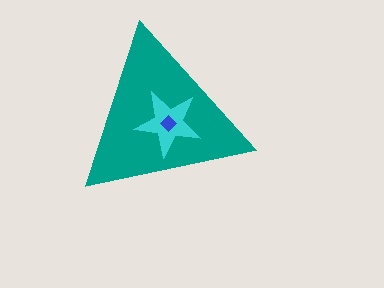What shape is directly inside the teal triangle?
The cyan star.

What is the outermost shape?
The teal triangle.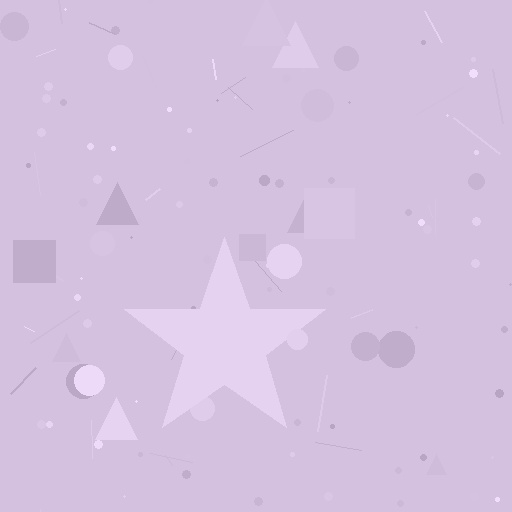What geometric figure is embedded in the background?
A star is embedded in the background.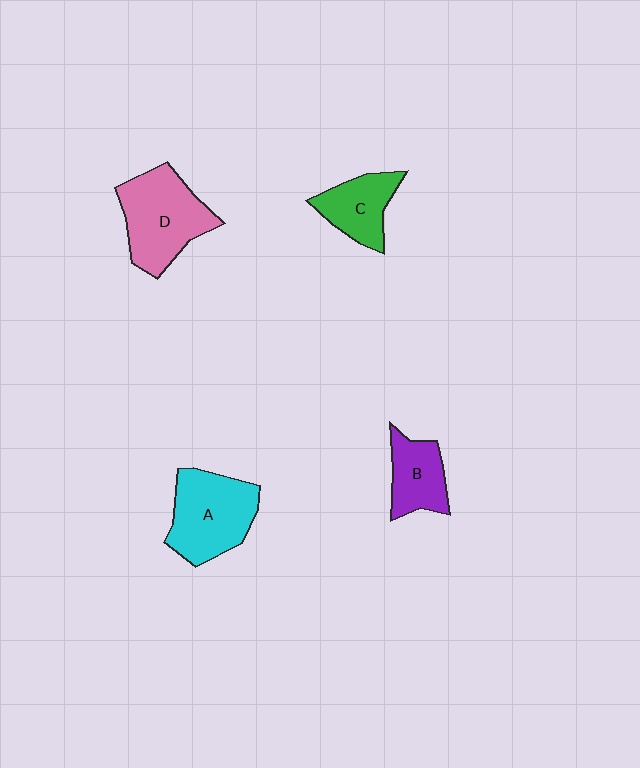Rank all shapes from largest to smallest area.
From largest to smallest: D (pink), A (cyan), C (green), B (purple).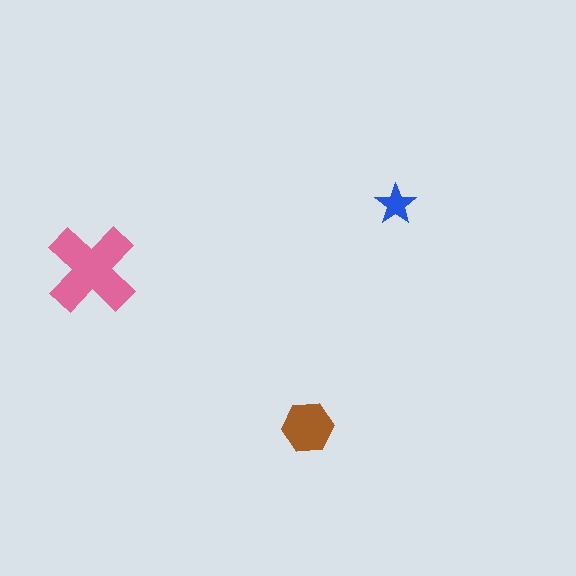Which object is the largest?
The pink cross.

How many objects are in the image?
There are 3 objects in the image.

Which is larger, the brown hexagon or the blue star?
The brown hexagon.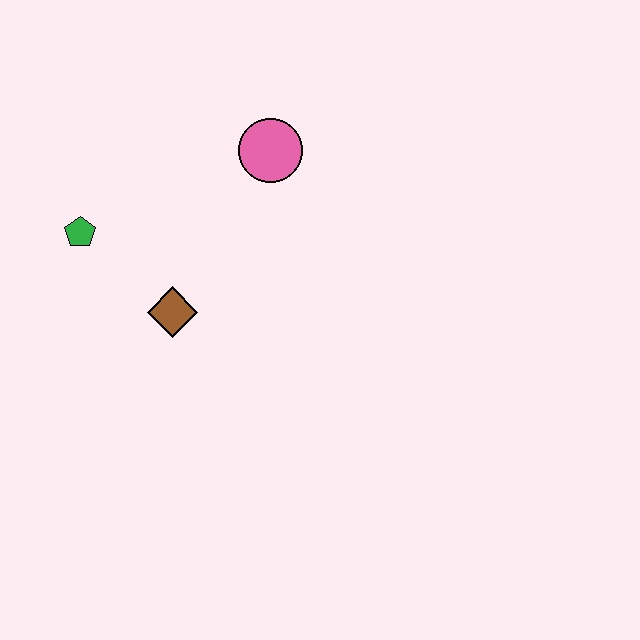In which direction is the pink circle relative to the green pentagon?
The pink circle is to the right of the green pentagon.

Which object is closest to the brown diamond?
The green pentagon is closest to the brown diamond.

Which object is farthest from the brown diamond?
The pink circle is farthest from the brown diamond.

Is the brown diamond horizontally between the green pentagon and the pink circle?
Yes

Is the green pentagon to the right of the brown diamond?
No